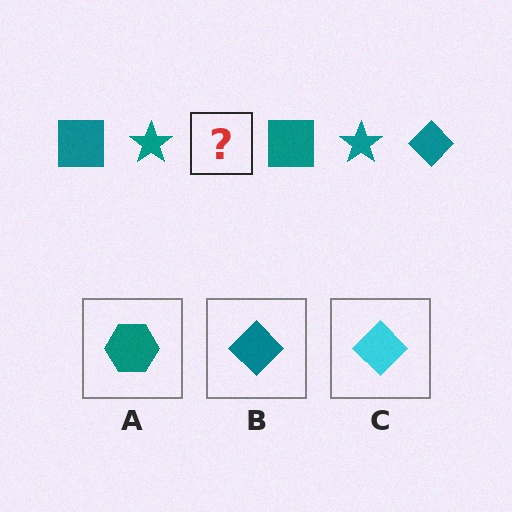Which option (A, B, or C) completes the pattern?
B.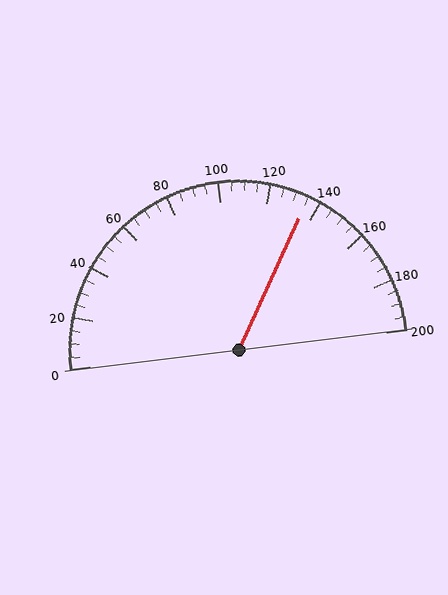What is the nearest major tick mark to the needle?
The nearest major tick mark is 140.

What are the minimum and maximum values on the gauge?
The gauge ranges from 0 to 200.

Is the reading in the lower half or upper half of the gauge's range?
The reading is in the upper half of the range (0 to 200).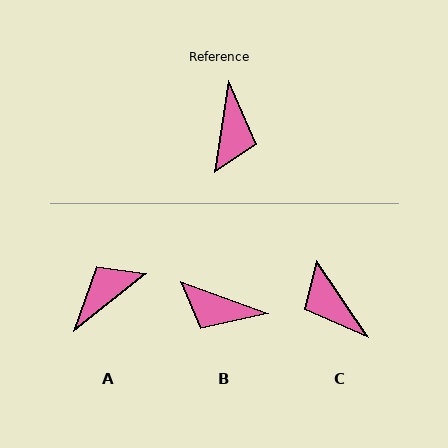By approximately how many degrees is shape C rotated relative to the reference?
Approximately 137 degrees clockwise.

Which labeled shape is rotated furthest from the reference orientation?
A, about 138 degrees away.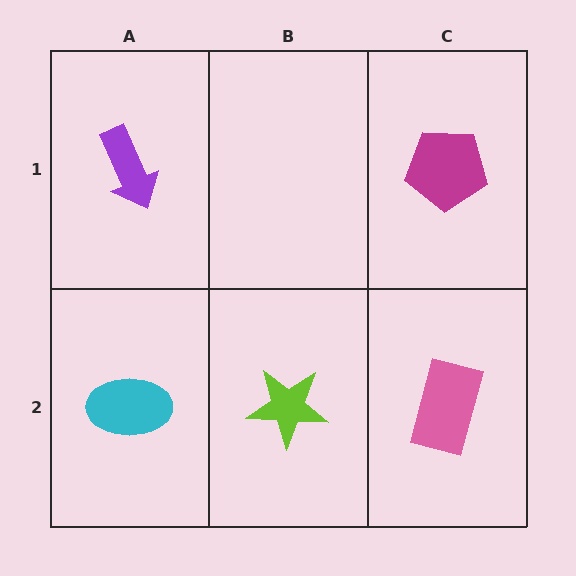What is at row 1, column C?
A magenta pentagon.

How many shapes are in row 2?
3 shapes.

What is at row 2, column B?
A lime star.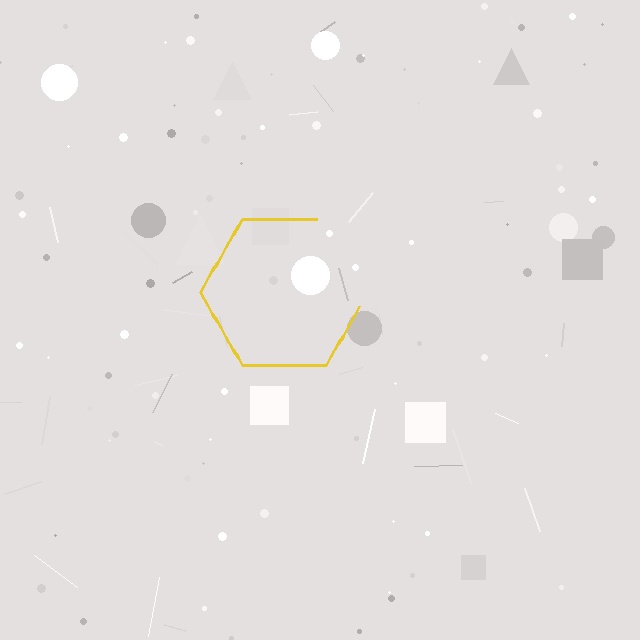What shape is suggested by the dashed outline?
The dashed outline suggests a hexagon.